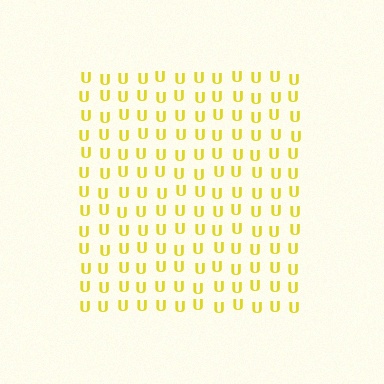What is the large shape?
The large shape is a square.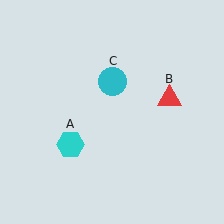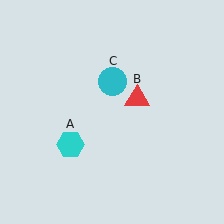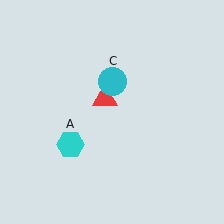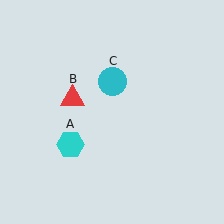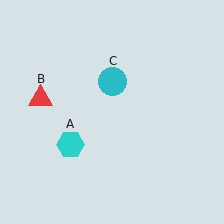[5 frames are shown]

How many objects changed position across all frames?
1 object changed position: red triangle (object B).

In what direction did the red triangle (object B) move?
The red triangle (object B) moved left.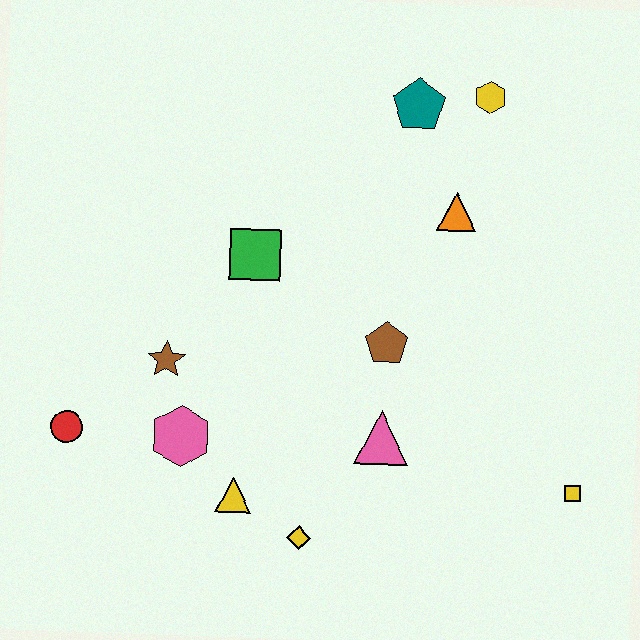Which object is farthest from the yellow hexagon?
The red circle is farthest from the yellow hexagon.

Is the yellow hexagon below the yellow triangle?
No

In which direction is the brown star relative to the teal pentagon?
The brown star is below the teal pentagon.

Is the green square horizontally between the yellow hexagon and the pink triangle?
No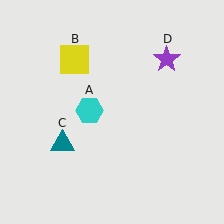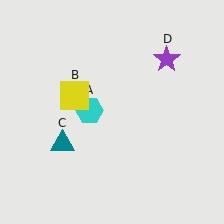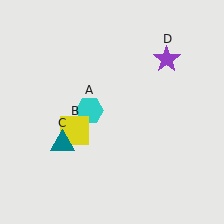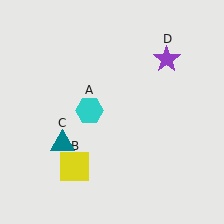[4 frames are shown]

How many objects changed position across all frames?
1 object changed position: yellow square (object B).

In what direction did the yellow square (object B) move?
The yellow square (object B) moved down.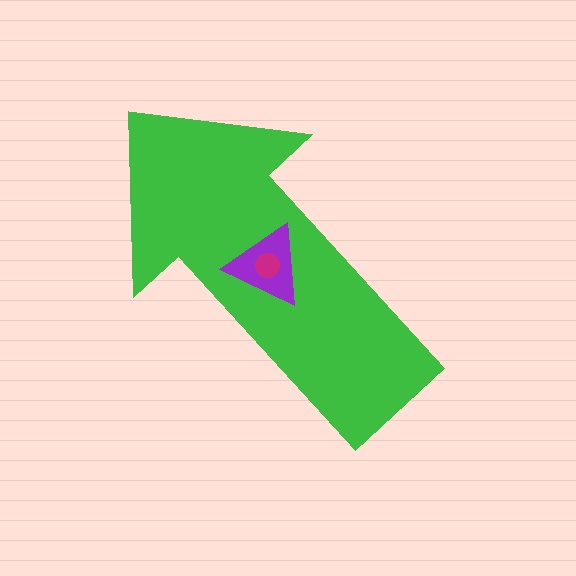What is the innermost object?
The magenta circle.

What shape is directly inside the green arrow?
The purple triangle.